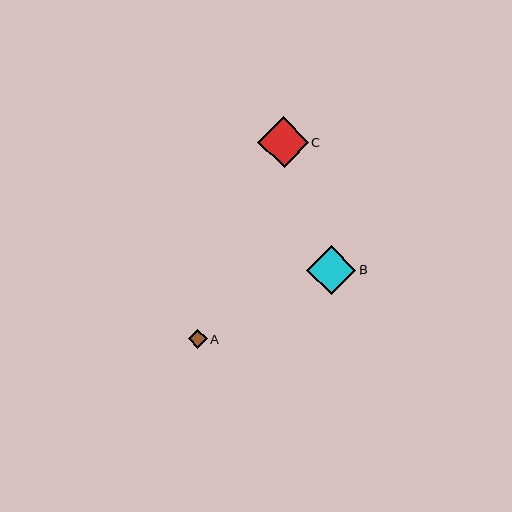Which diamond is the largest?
Diamond C is the largest with a size of approximately 51 pixels.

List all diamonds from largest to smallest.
From largest to smallest: C, B, A.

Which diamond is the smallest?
Diamond A is the smallest with a size of approximately 19 pixels.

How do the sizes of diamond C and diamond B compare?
Diamond C and diamond B are approximately the same size.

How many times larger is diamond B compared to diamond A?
Diamond B is approximately 2.6 times the size of diamond A.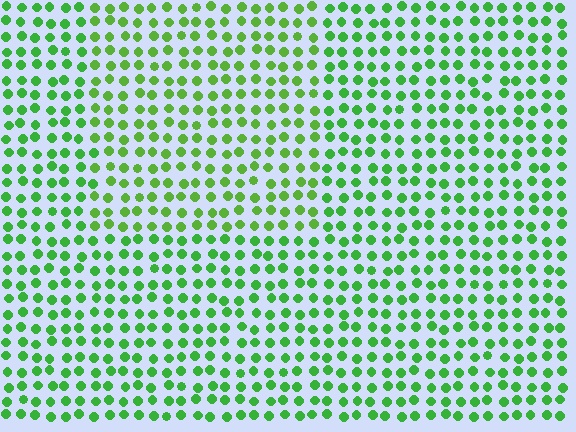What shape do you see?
I see a rectangle.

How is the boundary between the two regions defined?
The boundary is defined purely by a slight shift in hue (about 18 degrees). Spacing, size, and orientation are identical on both sides.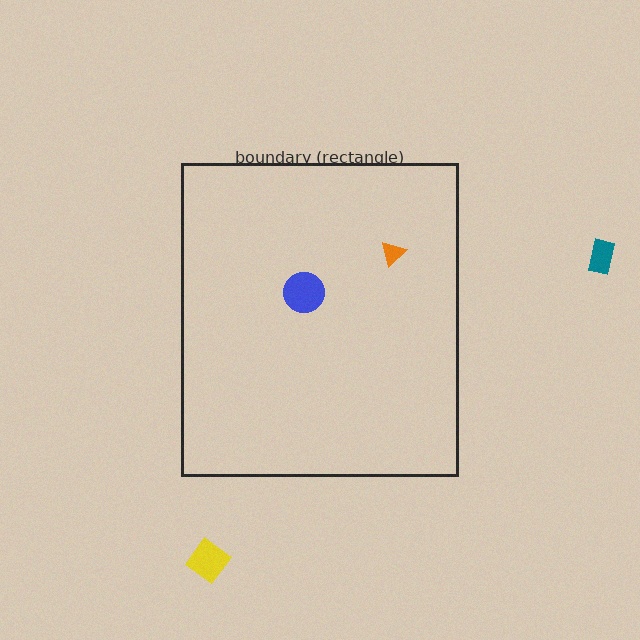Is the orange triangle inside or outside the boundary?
Inside.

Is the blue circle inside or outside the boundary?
Inside.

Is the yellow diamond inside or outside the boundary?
Outside.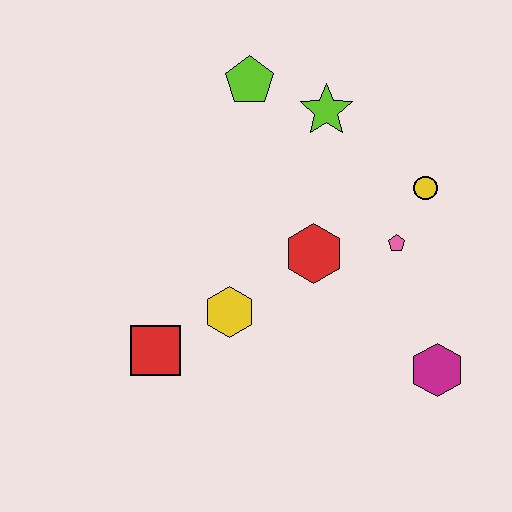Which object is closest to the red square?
The yellow hexagon is closest to the red square.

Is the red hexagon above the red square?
Yes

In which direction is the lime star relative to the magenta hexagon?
The lime star is above the magenta hexagon.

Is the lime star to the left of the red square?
No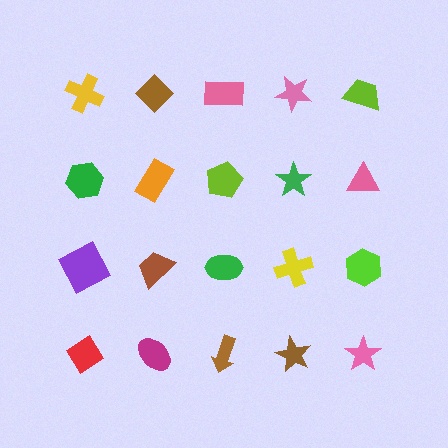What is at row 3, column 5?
A lime hexagon.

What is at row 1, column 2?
A brown diamond.